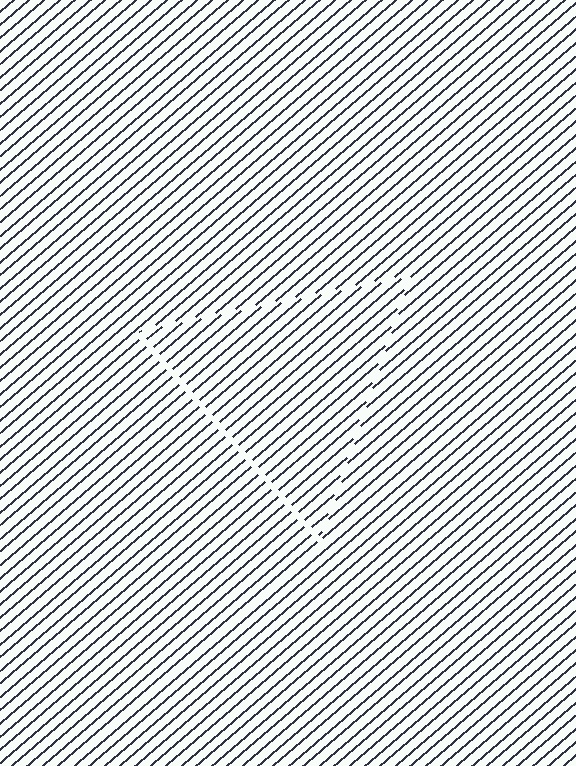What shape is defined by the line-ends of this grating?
An illusory triangle. The interior of the shape contains the same grating, shifted by half a period — the contour is defined by the phase discontinuity where line-ends from the inner and outer gratings abut.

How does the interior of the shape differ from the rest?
The interior of the shape contains the same grating, shifted by half a period — the contour is defined by the phase discontinuity where line-ends from the inner and outer gratings abut.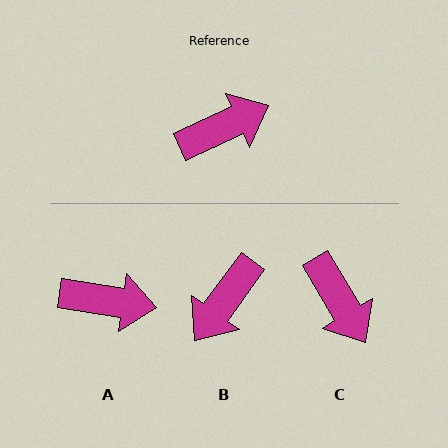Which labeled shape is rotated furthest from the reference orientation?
B, about 151 degrees away.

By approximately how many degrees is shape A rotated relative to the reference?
Approximately 33 degrees clockwise.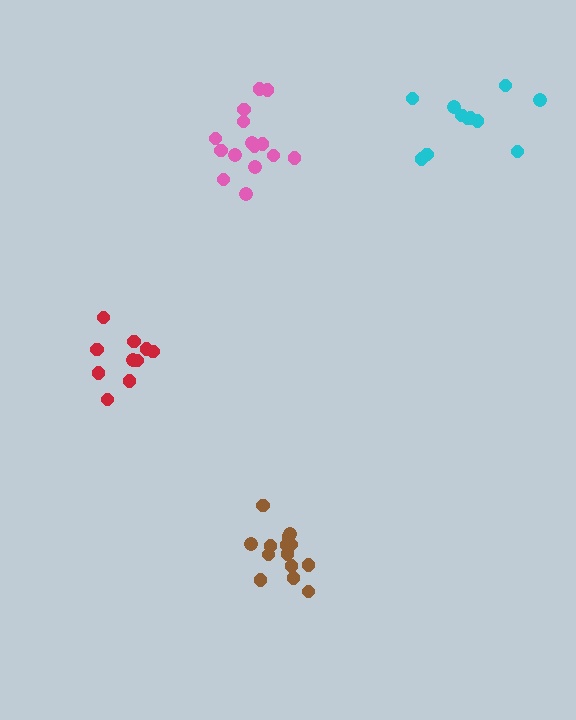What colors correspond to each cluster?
The clusters are colored: red, brown, pink, cyan.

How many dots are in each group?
Group 1: 10 dots, Group 2: 14 dots, Group 3: 15 dots, Group 4: 11 dots (50 total).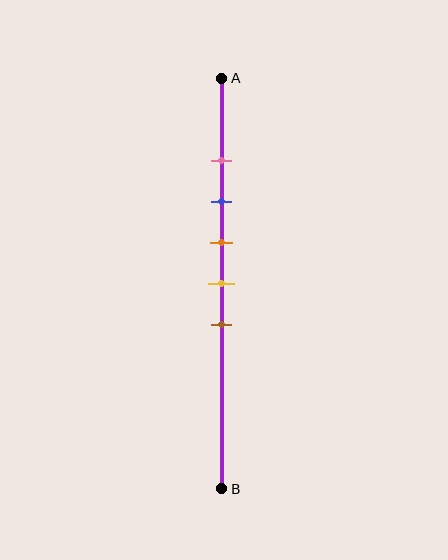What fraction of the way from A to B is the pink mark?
The pink mark is approximately 20% (0.2) of the way from A to B.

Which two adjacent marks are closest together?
The pink and blue marks are the closest adjacent pair.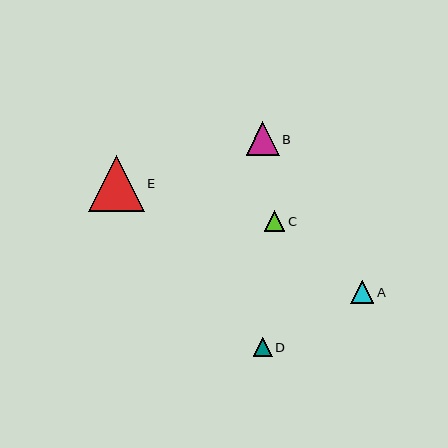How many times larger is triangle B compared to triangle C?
Triangle B is approximately 1.6 times the size of triangle C.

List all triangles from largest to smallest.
From largest to smallest: E, B, A, C, D.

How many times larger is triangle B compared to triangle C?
Triangle B is approximately 1.6 times the size of triangle C.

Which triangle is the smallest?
Triangle D is the smallest with a size of approximately 19 pixels.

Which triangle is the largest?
Triangle E is the largest with a size of approximately 56 pixels.